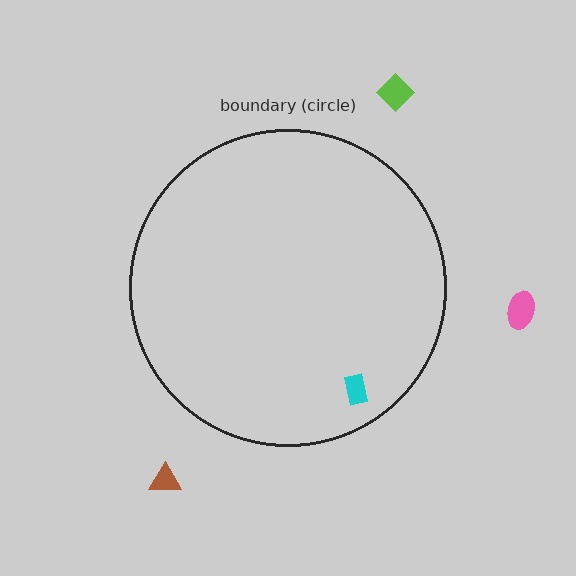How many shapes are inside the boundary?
1 inside, 3 outside.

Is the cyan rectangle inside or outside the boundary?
Inside.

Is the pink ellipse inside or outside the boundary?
Outside.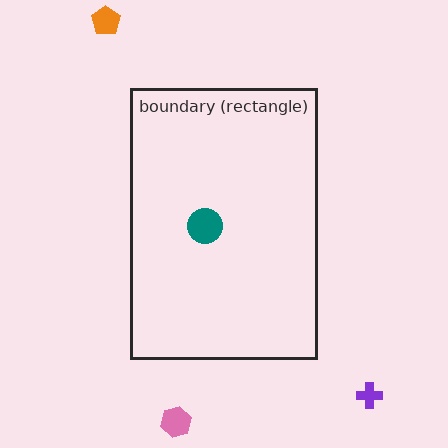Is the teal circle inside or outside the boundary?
Inside.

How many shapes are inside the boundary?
1 inside, 3 outside.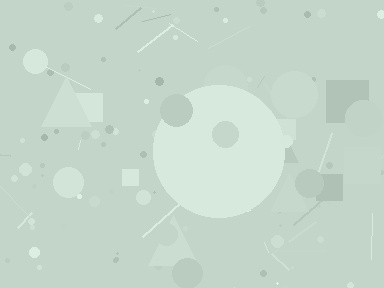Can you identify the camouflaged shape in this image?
The camouflaged shape is a circle.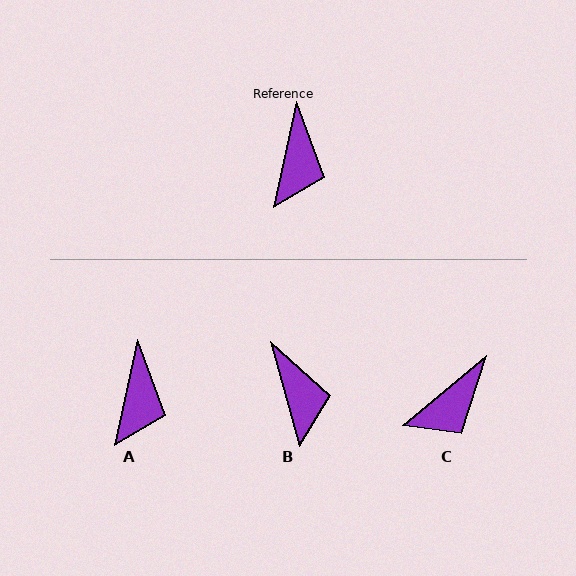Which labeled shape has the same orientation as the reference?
A.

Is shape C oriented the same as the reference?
No, it is off by about 38 degrees.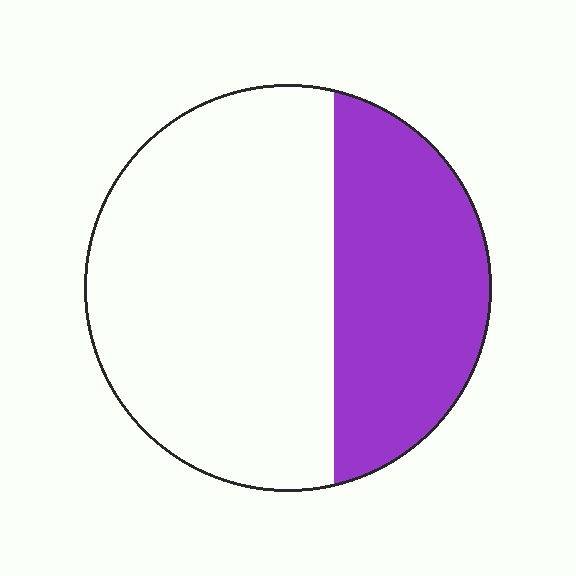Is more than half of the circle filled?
No.